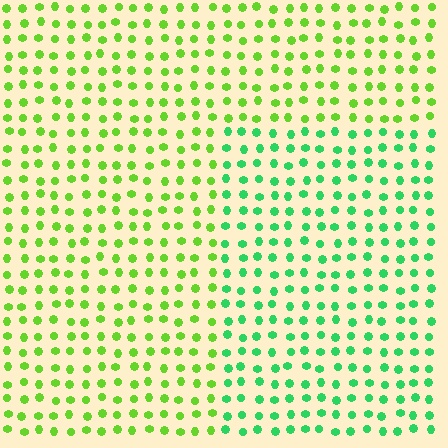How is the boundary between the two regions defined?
The boundary is defined purely by a slight shift in hue (about 39 degrees). Spacing, size, and orientation are identical on both sides.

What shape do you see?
I see a rectangle.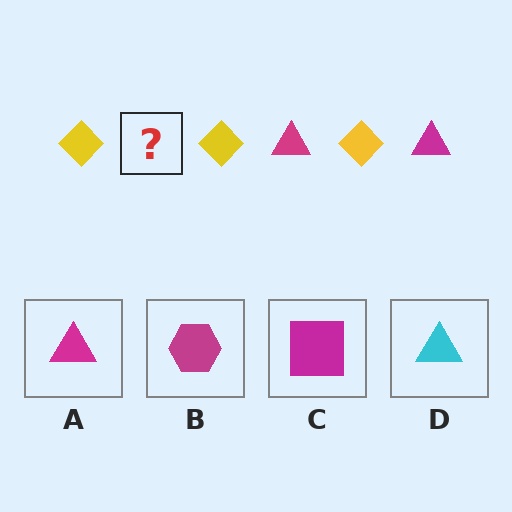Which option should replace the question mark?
Option A.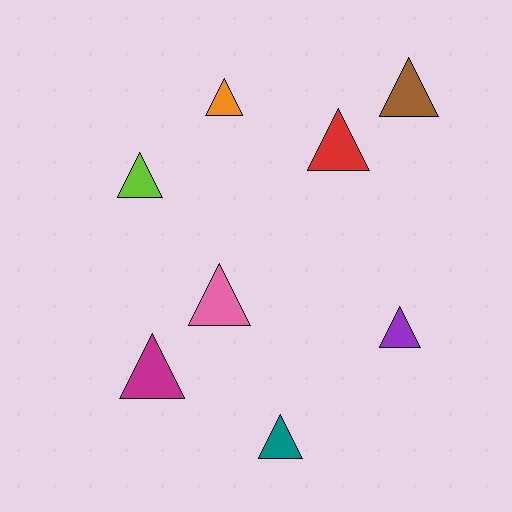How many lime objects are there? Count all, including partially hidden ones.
There is 1 lime object.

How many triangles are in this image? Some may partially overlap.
There are 8 triangles.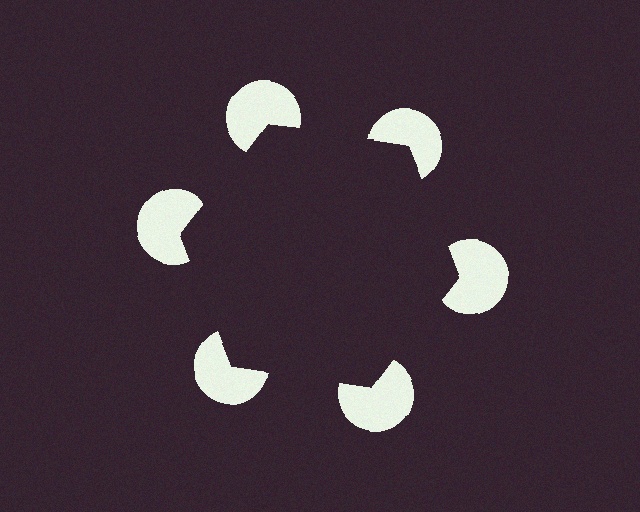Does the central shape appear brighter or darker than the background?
It typically appears slightly darker than the background, even though no actual brightness change is drawn.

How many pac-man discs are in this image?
There are 6 — one at each vertex of the illusory hexagon.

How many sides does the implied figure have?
6 sides.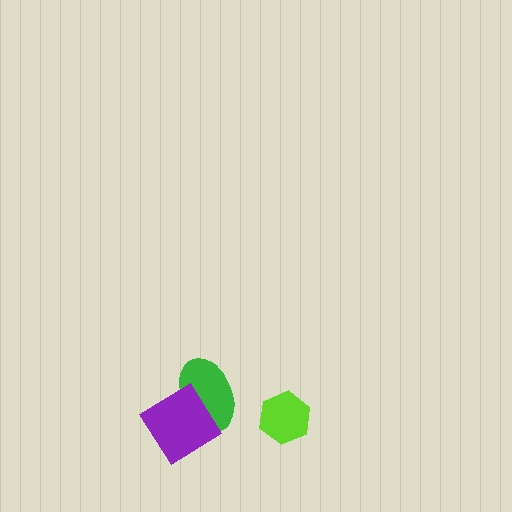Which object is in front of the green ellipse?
The purple diamond is in front of the green ellipse.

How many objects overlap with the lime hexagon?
0 objects overlap with the lime hexagon.